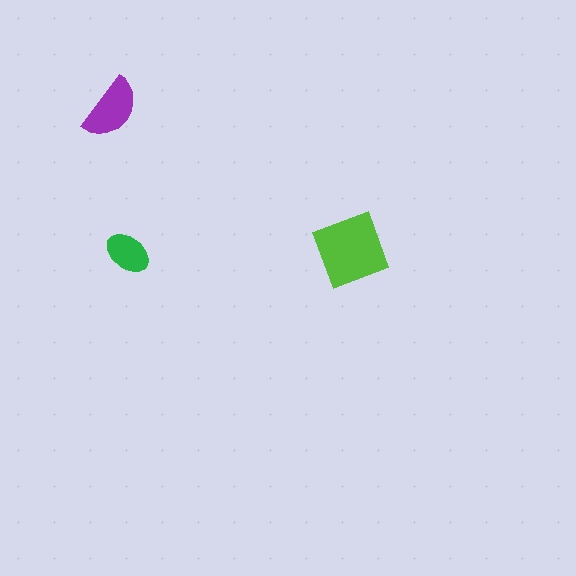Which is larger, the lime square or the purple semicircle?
The lime square.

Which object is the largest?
The lime square.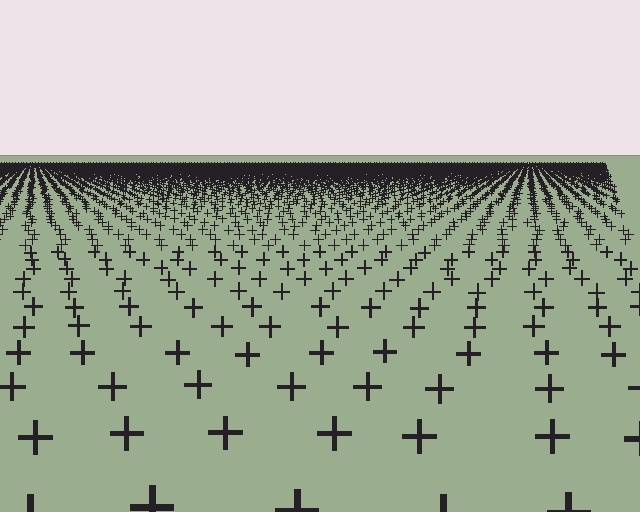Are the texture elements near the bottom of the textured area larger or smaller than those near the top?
Larger. Near the bottom, elements are closer to the viewer and appear at a bigger on-screen size.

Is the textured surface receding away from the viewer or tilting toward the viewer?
The surface is receding away from the viewer. Texture elements get smaller and denser toward the top.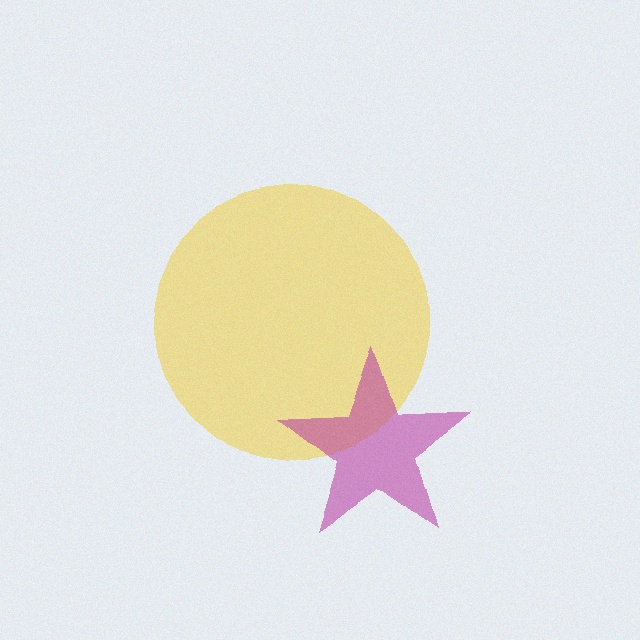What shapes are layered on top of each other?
The layered shapes are: a yellow circle, a magenta star.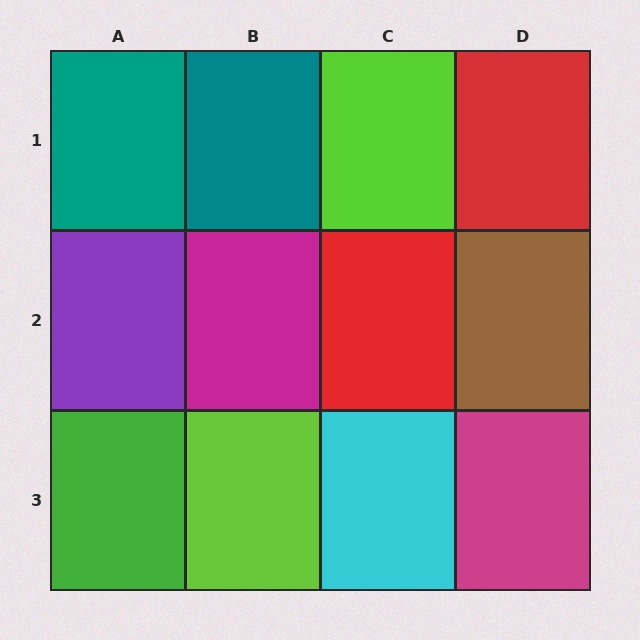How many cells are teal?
2 cells are teal.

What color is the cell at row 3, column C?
Cyan.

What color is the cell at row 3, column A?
Green.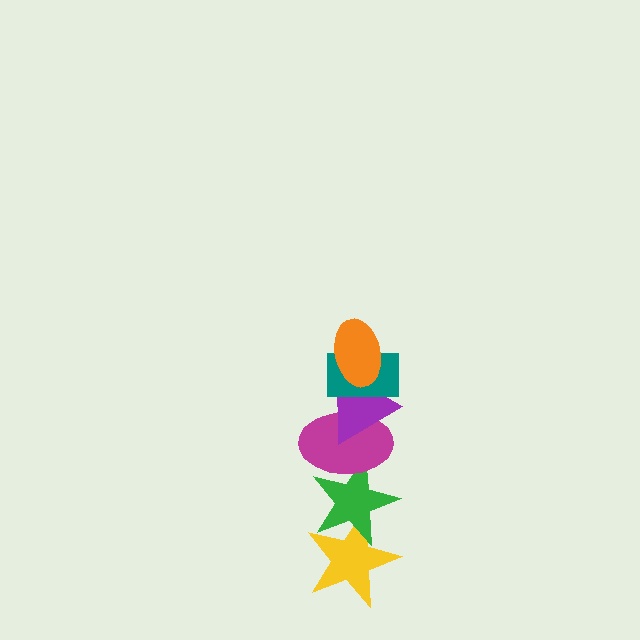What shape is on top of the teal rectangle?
The orange ellipse is on top of the teal rectangle.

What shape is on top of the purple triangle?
The teal rectangle is on top of the purple triangle.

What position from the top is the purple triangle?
The purple triangle is 3rd from the top.